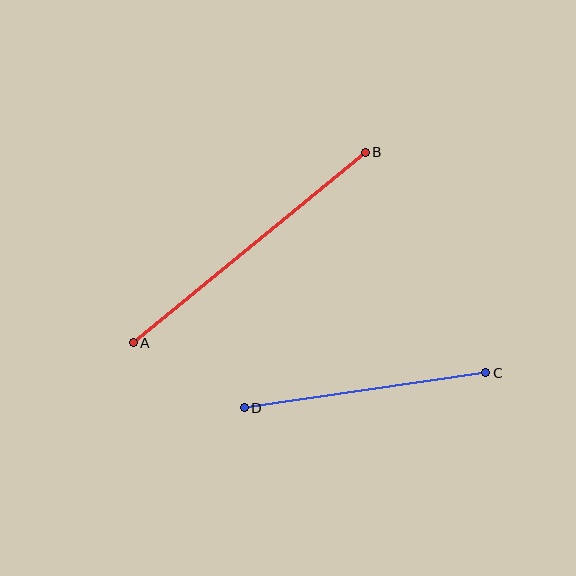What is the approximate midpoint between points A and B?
The midpoint is at approximately (249, 247) pixels.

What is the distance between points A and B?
The distance is approximately 300 pixels.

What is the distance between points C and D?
The distance is approximately 244 pixels.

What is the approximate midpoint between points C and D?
The midpoint is at approximately (365, 390) pixels.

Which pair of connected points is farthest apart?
Points A and B are farthest apart.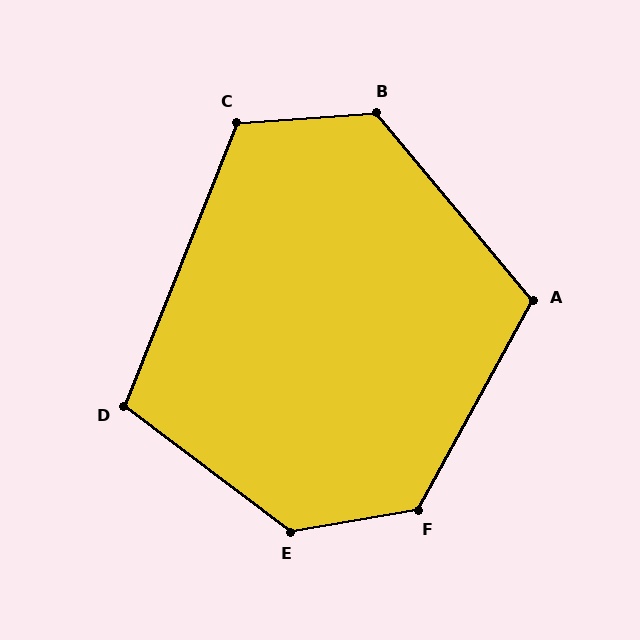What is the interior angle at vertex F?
Approximately 128 degrees (obtuse).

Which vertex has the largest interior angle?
E, at approximately 133 degrees.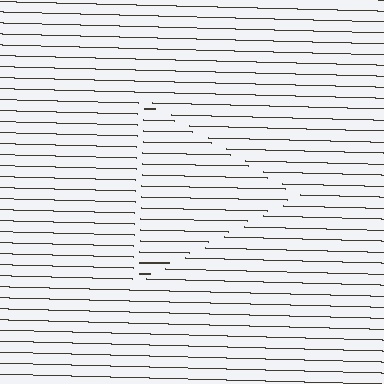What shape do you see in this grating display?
An illusory triangle. The interior of the shape contains the same grating, shifted by half a period — the contour is defined by the phase discontinuity where line-ends from the inner and outer gratings abut.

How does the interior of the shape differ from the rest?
The interior of the shape contains the same grating, shifted by half a period — the contour is defined by the phase discontinuity where line-ends from the inner and outer gratings abut.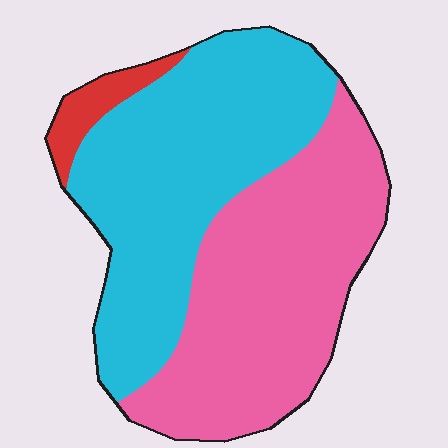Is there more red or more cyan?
Cyan.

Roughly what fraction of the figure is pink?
Pink takes up about one half (1/2) of the figure.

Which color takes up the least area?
Red, at roughly 5%.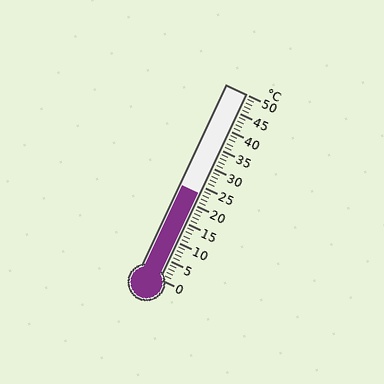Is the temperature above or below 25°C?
The temperature is below 25°C.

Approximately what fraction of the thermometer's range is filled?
The thermometer is filled to approximately 45% of its range.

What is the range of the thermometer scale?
The thermometer scale ranges from 0°C to 50°C.